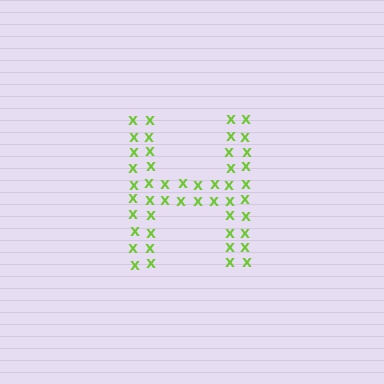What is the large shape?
The large shape is the letter H.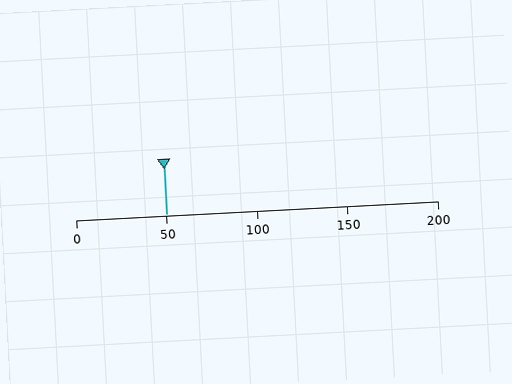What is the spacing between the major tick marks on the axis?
The major ticks are spaced 50 apart.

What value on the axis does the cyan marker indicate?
The marker indicates approximately 50.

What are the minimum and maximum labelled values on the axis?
The axis runs from 0 to 200.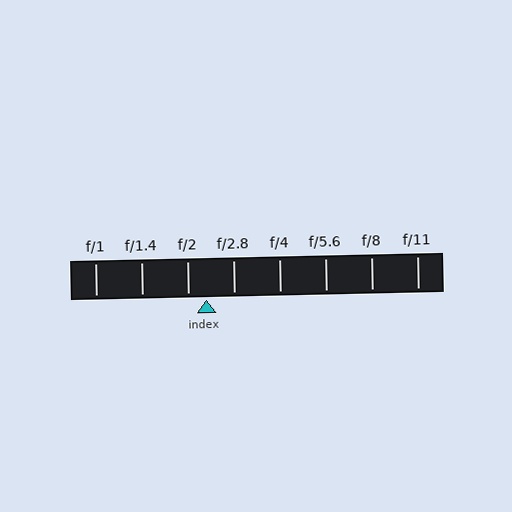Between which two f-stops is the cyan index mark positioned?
The index mark is between f/2 and f/2.8.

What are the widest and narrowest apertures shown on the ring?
The widest aperture shown is f/1 and the narrowest is f/11.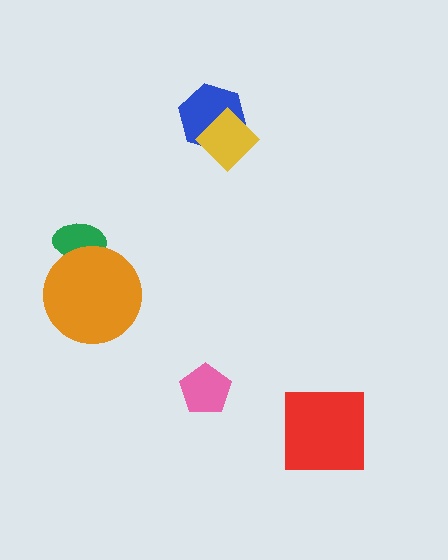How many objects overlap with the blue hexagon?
1 object overlaps with the blue hexagon.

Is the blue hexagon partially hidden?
Yes, it is partially covered by another shape.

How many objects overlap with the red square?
0 objects overlap with the red square.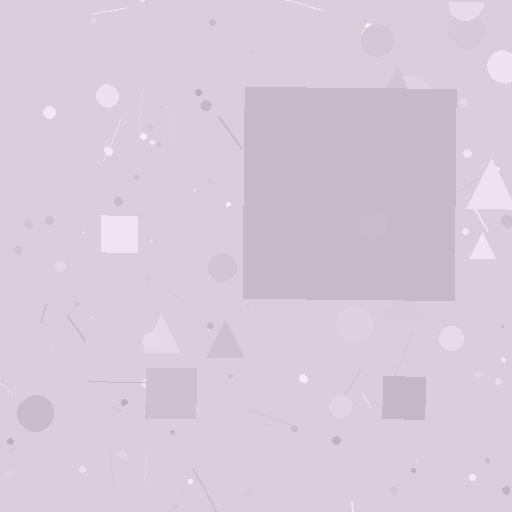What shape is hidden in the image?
A square is hidden in the image.